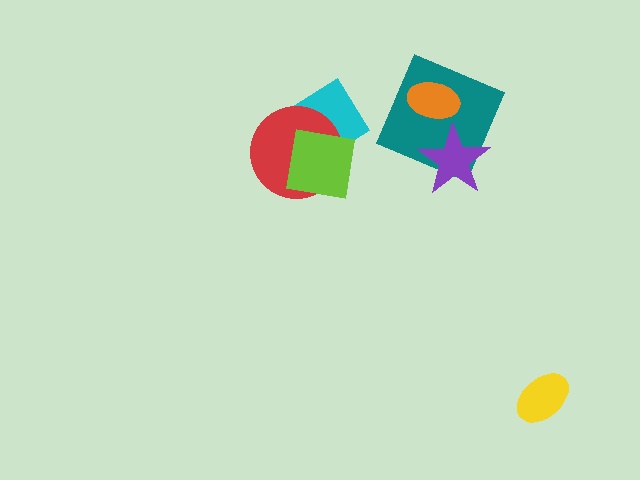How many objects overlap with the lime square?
2 objects overlap with the lime square.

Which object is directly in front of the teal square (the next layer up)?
The orange ellipse is directly in front of the teal square.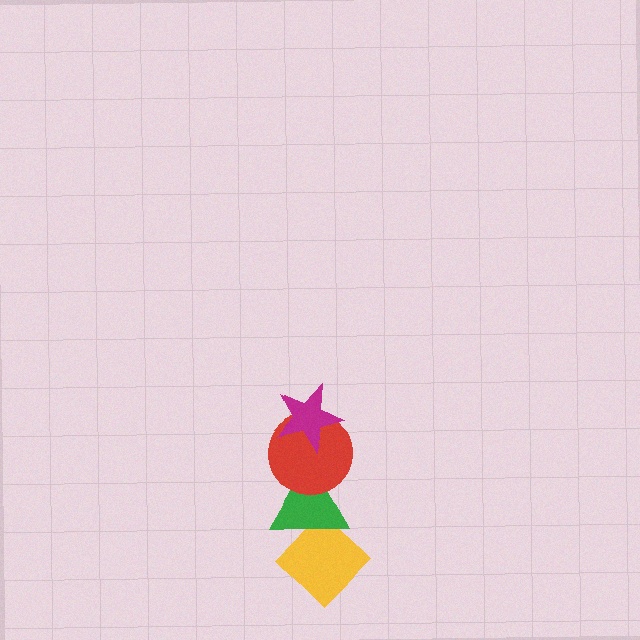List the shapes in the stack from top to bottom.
From top to bottom: the magenta star, the red circle, the green triangle, the yellow diamond.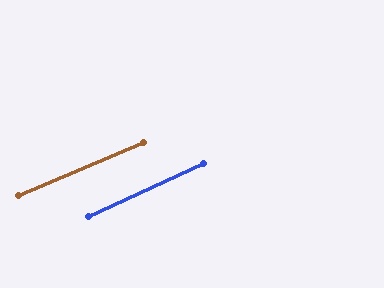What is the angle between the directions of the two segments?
Approximately 2 degrees.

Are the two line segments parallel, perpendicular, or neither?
Parallel — their directions differ by only 1.5°.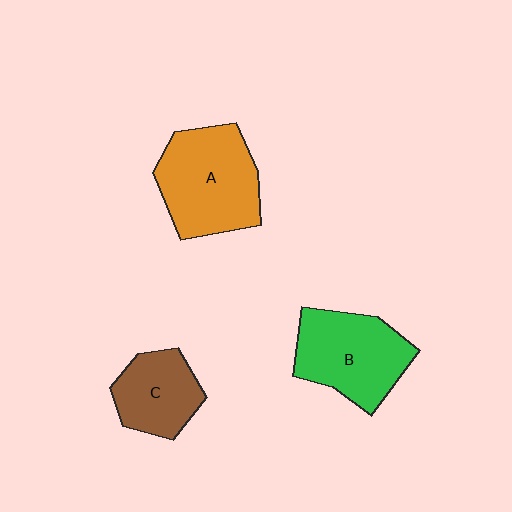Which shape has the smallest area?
Shape C (brown).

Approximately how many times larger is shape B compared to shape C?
Approximately 1.4 times.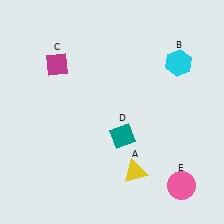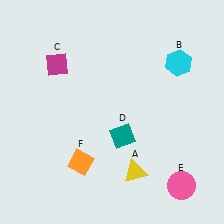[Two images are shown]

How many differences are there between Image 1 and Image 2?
There is 1 difference between the two images.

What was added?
An orange diamond (F) was added in Image 2.